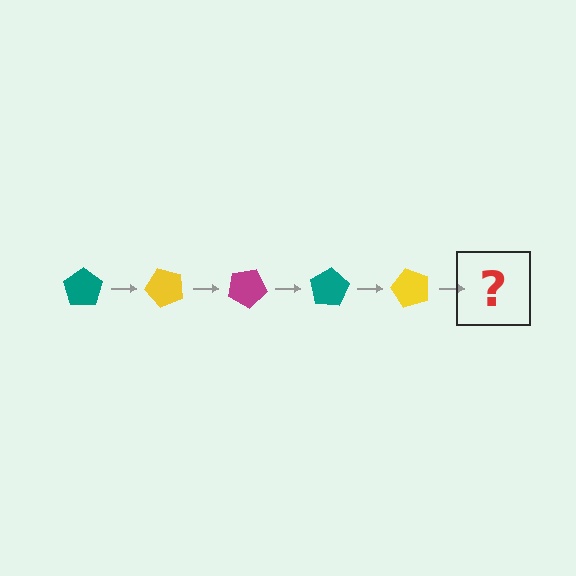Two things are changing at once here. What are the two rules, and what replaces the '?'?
The two rules are that it rotates 50 degrees each step and the color cycles through teal, yellow, and magenta. The '?' should be a magenta pentagon, rotated 250 degrees from the start.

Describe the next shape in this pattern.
It should be a magenta pentagon, rotated 250 degrees from the start.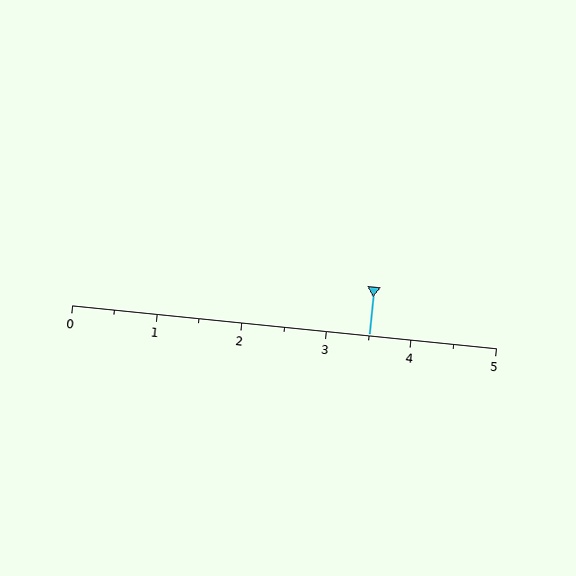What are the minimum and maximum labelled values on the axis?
The axis runs from 0 to 5.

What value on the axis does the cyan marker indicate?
The marker indicates approximately 3.5.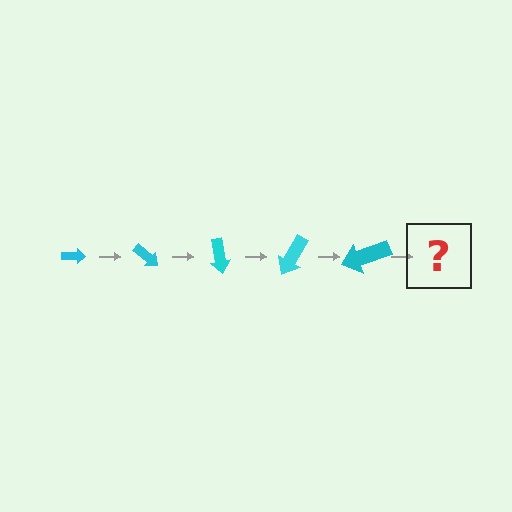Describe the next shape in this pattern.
It should be an arrow, larger than the previous one and rotated 200 degrees from the start.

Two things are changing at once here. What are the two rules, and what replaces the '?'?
The two rules are that the arrow grows larger each step and it rotates 40 degrees each step. The '?' should be an arrow, larger than the previous one and rotated 200 degrees from the start.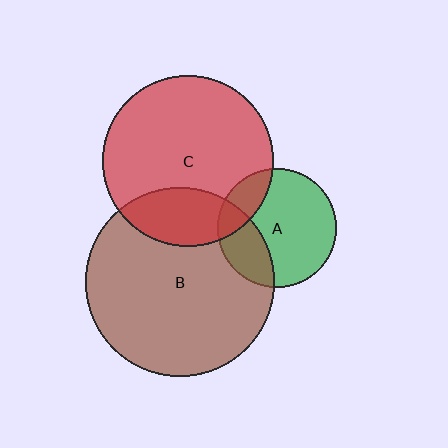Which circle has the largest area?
Circle B (brown).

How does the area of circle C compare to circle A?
Approximately 2.1 times.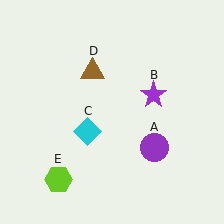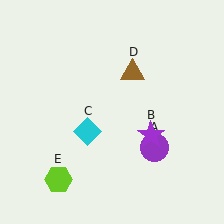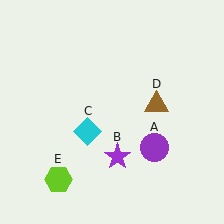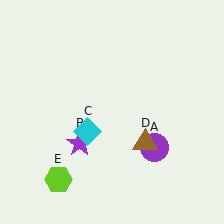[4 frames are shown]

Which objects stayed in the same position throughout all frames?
Purple circle (object A) and cyan diamond (object C) and lime hexagon (object E) remained stationary.